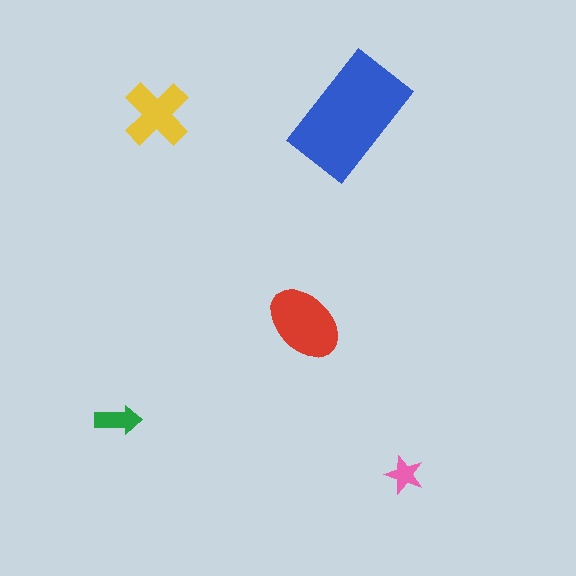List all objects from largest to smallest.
The blue rectangle, the red ellipse, the yellow cross, the green arrow, the pink star.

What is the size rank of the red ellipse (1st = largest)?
2nd.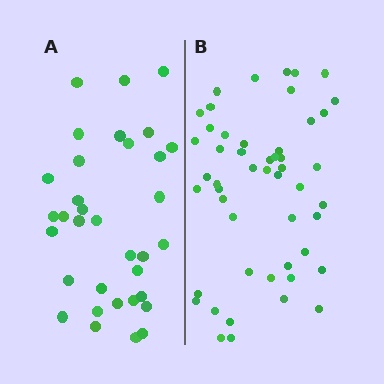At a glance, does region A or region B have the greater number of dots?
Region B (the right region) has more dots.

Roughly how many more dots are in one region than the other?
Region B has approximately 15 more dots than region A.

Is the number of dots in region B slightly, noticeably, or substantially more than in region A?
Region B has substantially more. The ratio is roughly 1.5 to 1.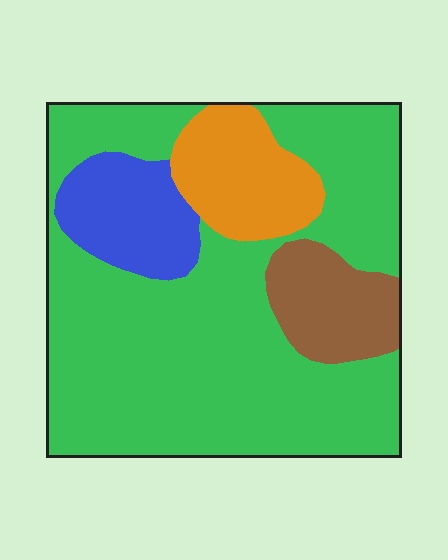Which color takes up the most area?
Green, at roughly 65%.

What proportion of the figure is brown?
Brown covers 10% of the figure.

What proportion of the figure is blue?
Blue covers 11% of the figure.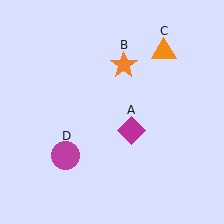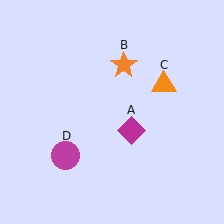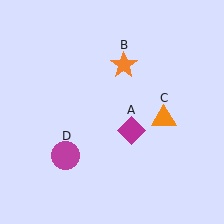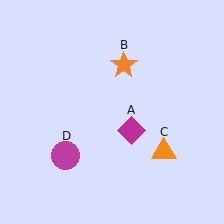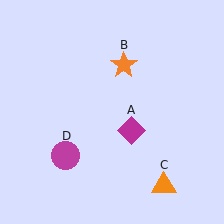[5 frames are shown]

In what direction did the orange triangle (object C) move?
The orange triangle (object C) moved down.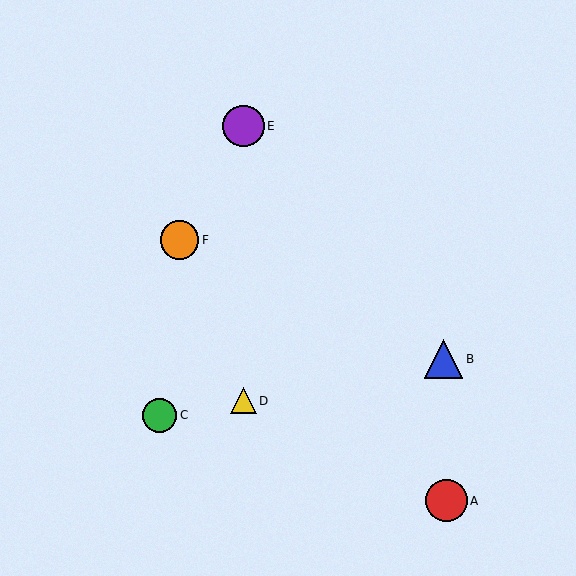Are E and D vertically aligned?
Yes, both are at x≈243.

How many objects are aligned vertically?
2 objects (D, E) are aligned vertically.